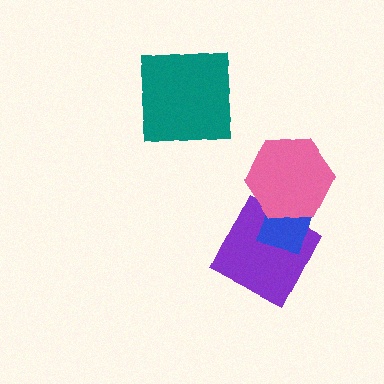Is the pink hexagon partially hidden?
No, no other shape covers it.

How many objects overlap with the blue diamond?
2 objects overlap with the blue diamond.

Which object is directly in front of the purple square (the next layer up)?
The blue diamond is directly in front of the purple square.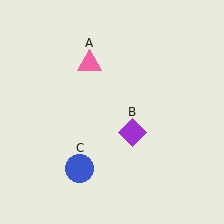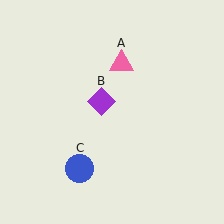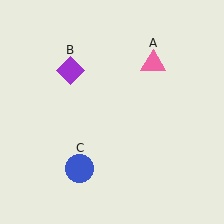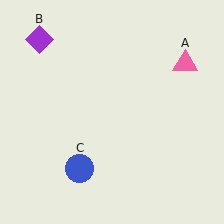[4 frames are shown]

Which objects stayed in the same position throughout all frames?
Blue circle (object C) remained stationary.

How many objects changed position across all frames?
2 objects changed position: pink triangle (object A), purple diamond (object B).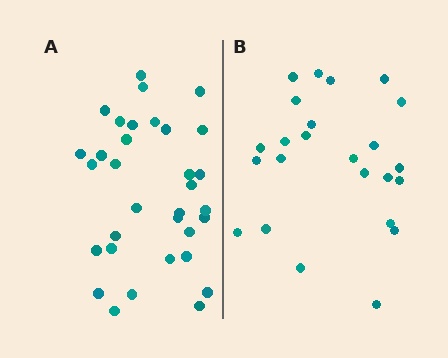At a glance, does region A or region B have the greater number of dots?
Region A (the left region) has more dots.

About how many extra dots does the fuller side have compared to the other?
Region A has roughly 8 or so more dots than region B.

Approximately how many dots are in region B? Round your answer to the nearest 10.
About 20 dots. (The exact count is 24, which rounds to 20.)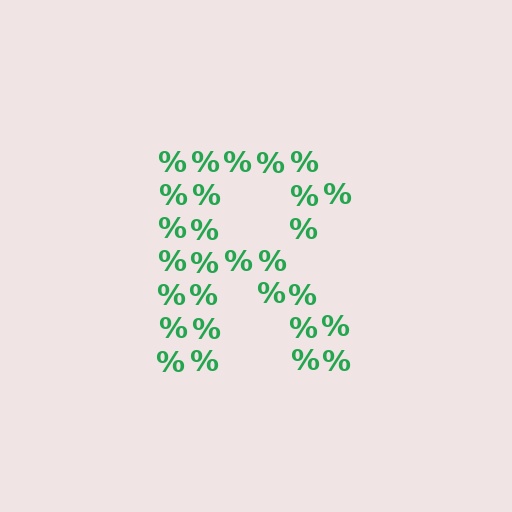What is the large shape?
The large shape is the letter R.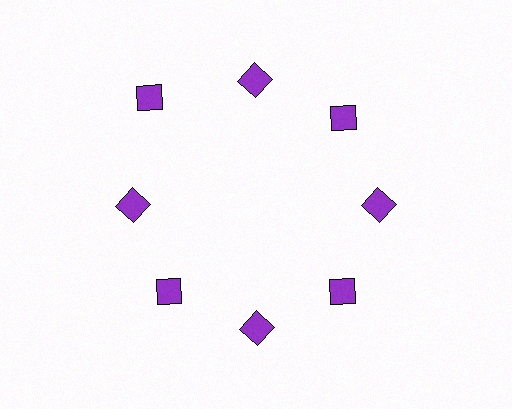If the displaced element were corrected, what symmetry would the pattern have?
It would have 8-fold rotational symmetry — the pattern would map onto itself every 45 degrees.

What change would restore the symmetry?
The symmetry would be restored by moving it inward, back onto the ring so that all 8 squares sit at equal angles and equal distance from the center.